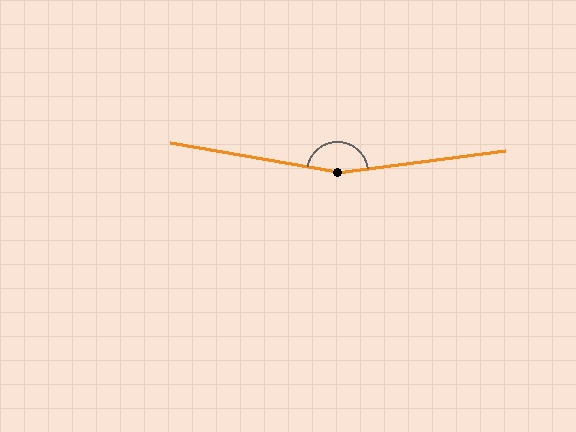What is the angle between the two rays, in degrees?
Approximately 163 degrees.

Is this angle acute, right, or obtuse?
It is obtuse.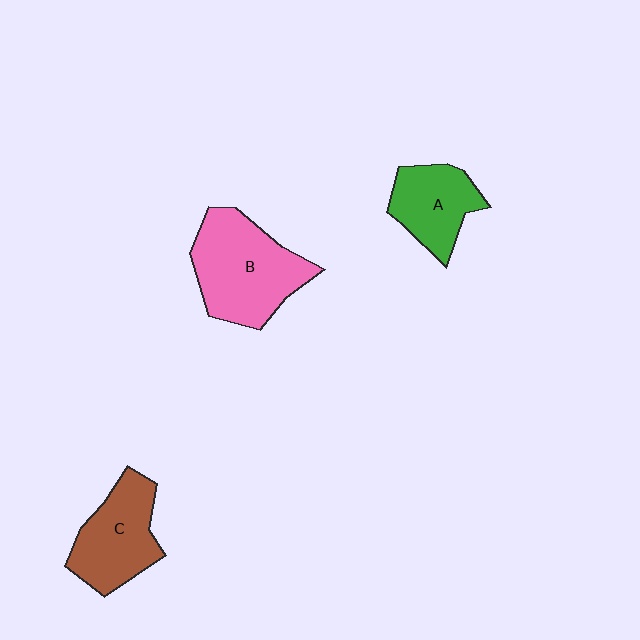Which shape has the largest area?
Shape B (pink).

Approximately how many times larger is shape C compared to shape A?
Approximately 1.2 times.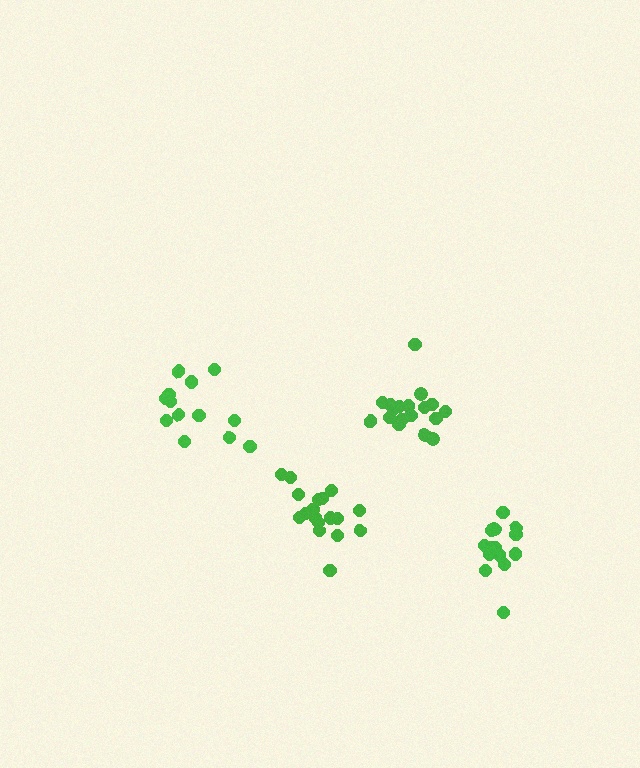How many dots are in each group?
Group 1: 14 dots, Group 2: 18 dots, Group 3: 18 dots, Group 4: 13 dots (63 total).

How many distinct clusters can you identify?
There are 4 distinct clusters.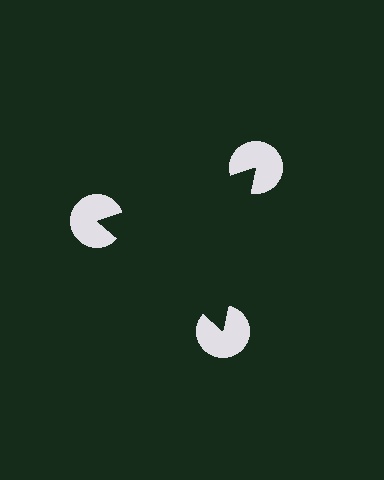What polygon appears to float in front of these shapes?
An illusory triangle — its edges are inferred from the aligned wedge cuts in the pac-man discs, not physically drawn.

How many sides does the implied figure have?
3 sides.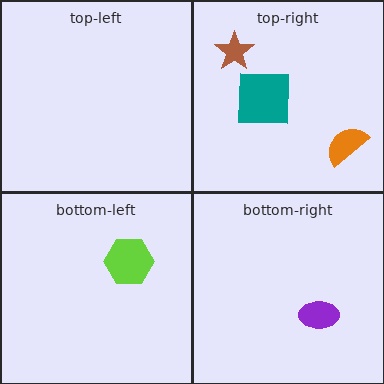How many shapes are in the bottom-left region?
1.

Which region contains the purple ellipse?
The bottom-right region.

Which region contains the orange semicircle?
The top-right region.